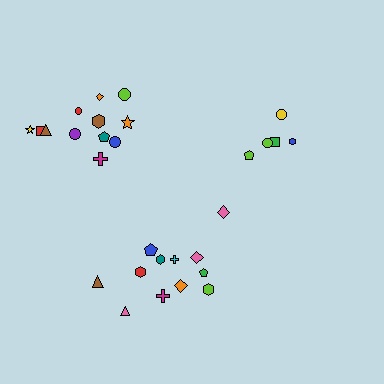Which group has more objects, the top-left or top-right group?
The top-left group.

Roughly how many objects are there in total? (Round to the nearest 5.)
Roughly 30 objects in total.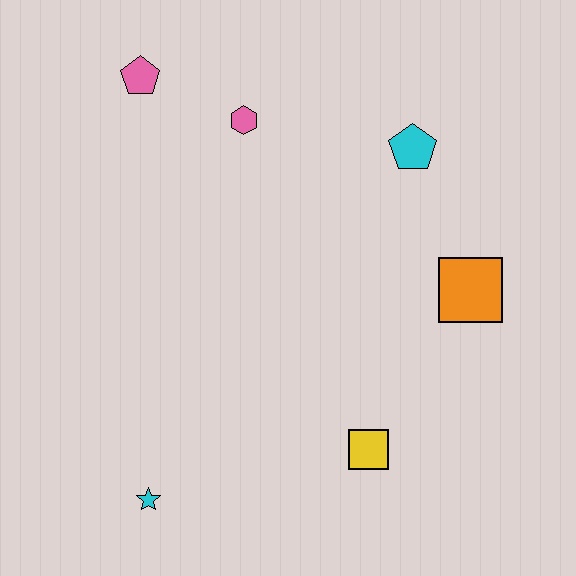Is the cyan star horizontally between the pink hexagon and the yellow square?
No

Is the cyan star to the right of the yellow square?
No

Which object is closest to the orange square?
The cyan pentagon is closest to the orange square.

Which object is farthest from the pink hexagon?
The cyan star is farthest from the pink hexagon.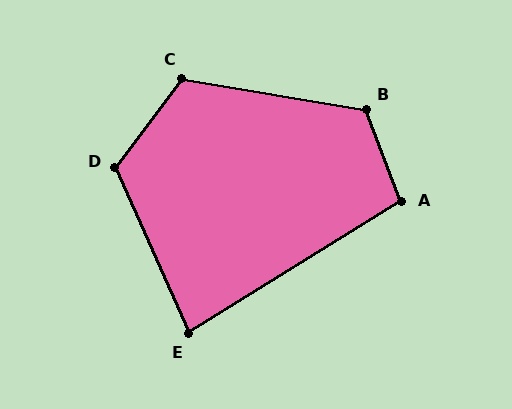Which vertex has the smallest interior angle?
E, at approximately 82 degrees.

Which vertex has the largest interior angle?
B, at approximately 120 degrees.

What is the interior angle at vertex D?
Approximately 119 degrees (obtuse).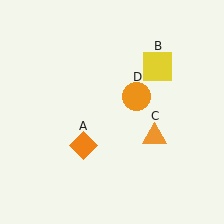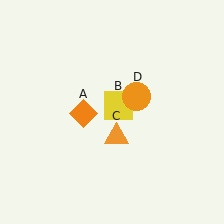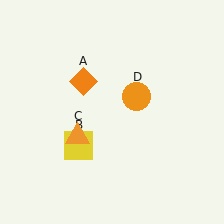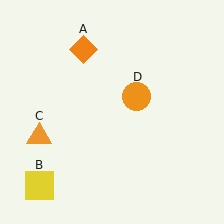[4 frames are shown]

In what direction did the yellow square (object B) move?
The yellow square (object B) moved down and to the left.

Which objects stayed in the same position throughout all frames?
Orange circle (object D) remained stationary.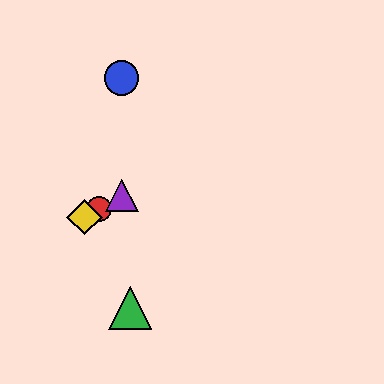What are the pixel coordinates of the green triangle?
The green triangle is at (130, 308).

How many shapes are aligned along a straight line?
3 shapes (the red circle, the yellow diamond, the purple triangle) are aligned along a straight line.